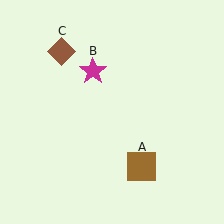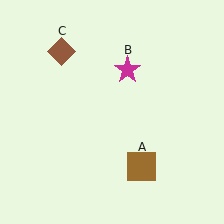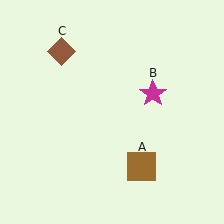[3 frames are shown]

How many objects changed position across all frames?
1 object changed position: magenta star (object B).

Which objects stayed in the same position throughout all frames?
Brown square (object A) and brown diamond (object C) remained stationary.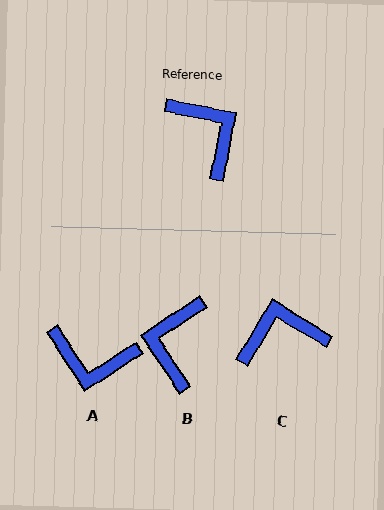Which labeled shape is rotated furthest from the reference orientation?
A, about 136 degrees away.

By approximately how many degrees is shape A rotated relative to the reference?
Approximately 136 degrees clockwise.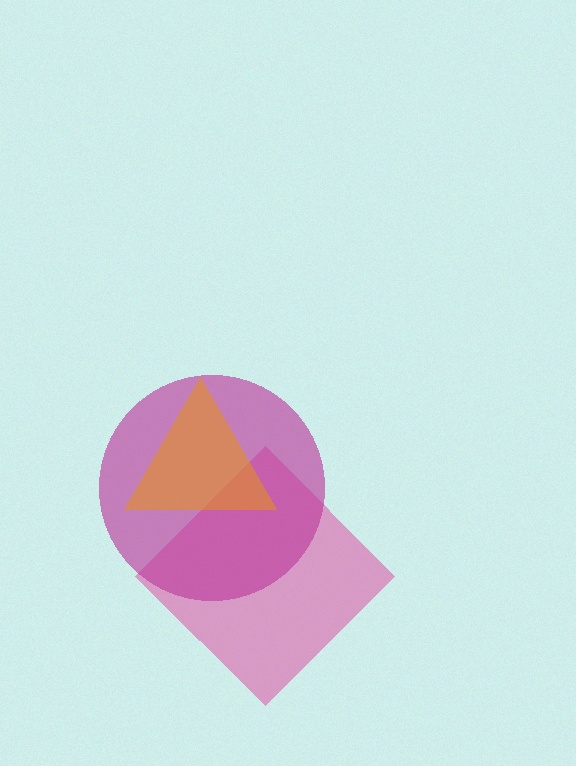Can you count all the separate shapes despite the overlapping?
Yes, there are 3 separate shapes.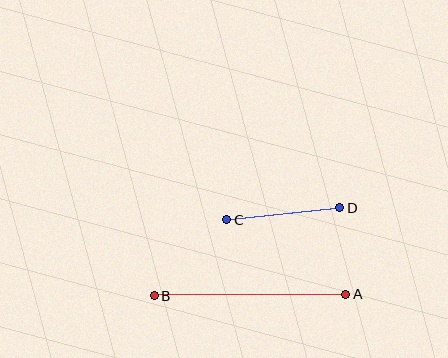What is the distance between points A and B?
The distance is approximately 192 pixels.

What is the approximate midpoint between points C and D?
The midpoint is at approximately (283, 214) pixels.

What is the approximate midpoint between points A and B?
The midpoint is at approximately (250, 295) pixels.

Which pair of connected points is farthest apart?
Points A and B are farthest apart.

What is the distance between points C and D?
The distance is approximately 114 pixels.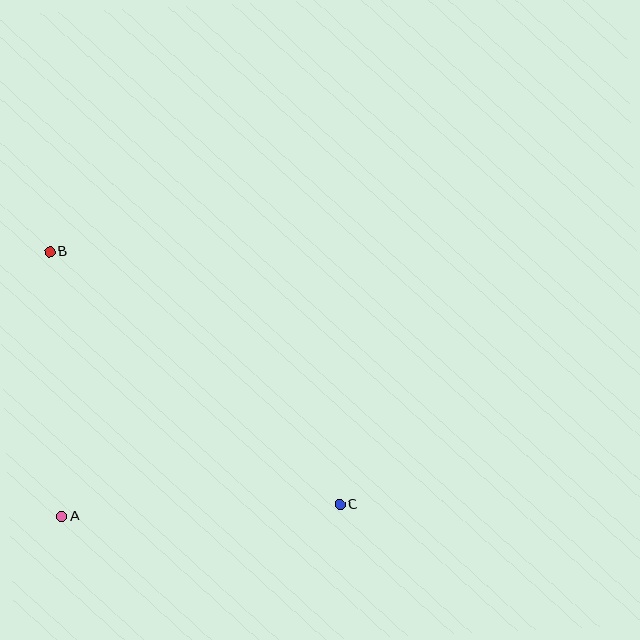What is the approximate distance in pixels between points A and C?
The distance between A and C is approximately 278 pixels.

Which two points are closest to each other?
Points A and B are closest to each other.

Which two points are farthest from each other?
Points B and C are farthest from each other.